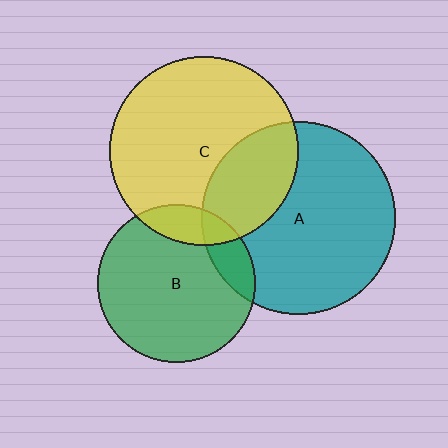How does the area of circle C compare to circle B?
Approximately 1.4 times.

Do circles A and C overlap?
Yes.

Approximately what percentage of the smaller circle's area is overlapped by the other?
Approximately 30%.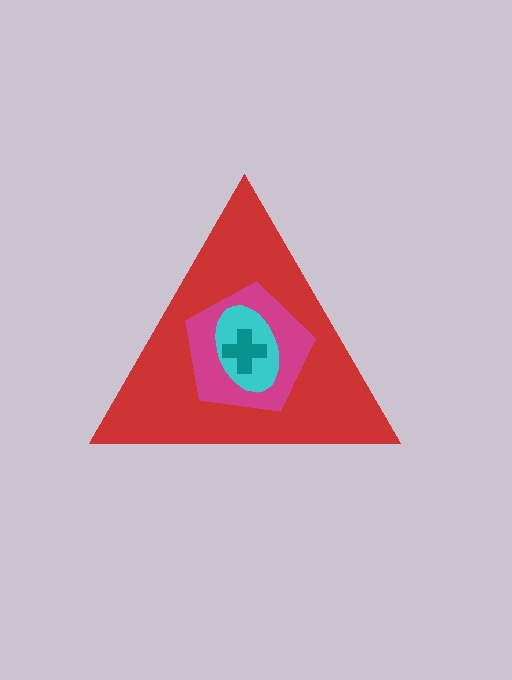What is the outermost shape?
The red triangle.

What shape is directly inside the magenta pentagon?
The cyan ellipse.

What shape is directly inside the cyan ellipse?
The teal cross.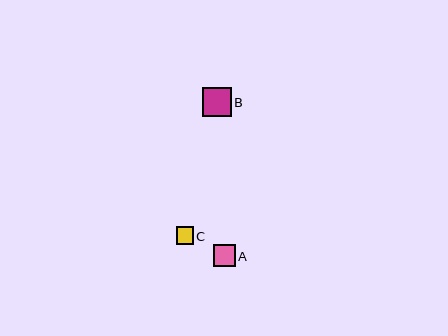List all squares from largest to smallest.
From largest to smallest: B, A, C.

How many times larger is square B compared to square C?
Square B is approximately 1.7 times the size of square C.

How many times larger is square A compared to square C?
Square A is approximately 1.3 times the size of square C.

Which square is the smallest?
Square C is the smallest with a size of approximately 17 pixels.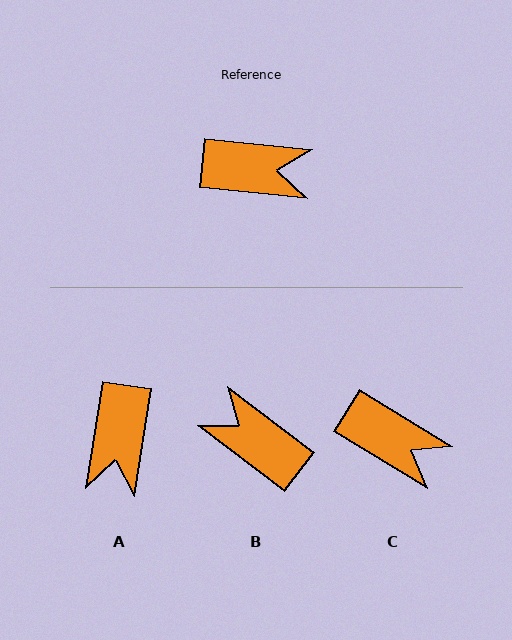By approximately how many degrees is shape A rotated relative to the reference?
Approximately 93 degrees clockwise.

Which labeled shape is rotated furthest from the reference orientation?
B, about 148 degrees away.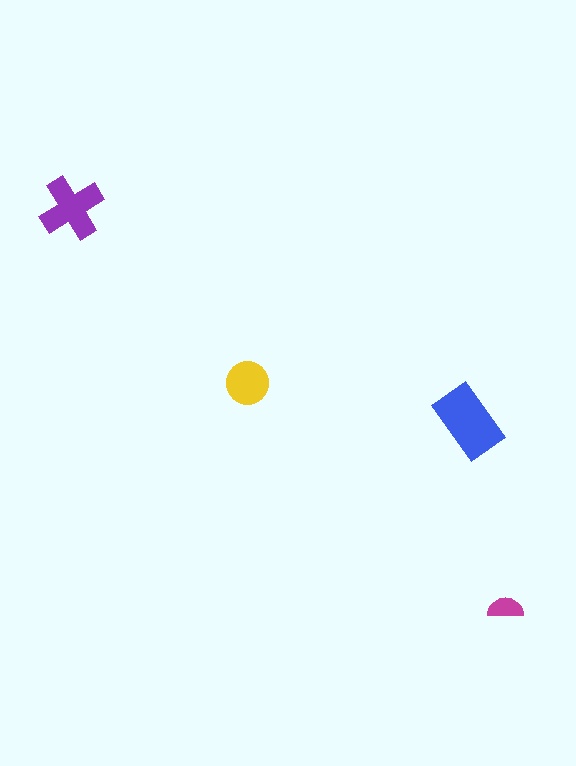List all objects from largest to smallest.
The blue rectangle, the purple cross, the yellow circle, the magenta semicircle.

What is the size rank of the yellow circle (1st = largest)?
3rd.